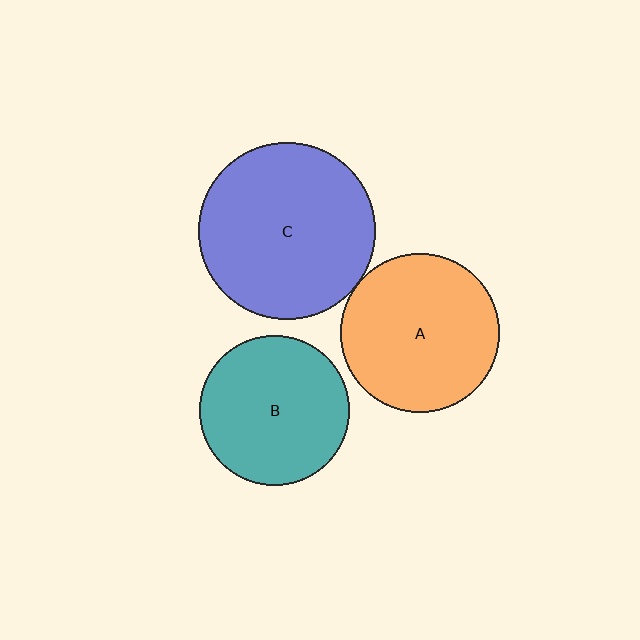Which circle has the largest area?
Circle C (blue).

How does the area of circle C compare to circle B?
Approximately 1.4 times.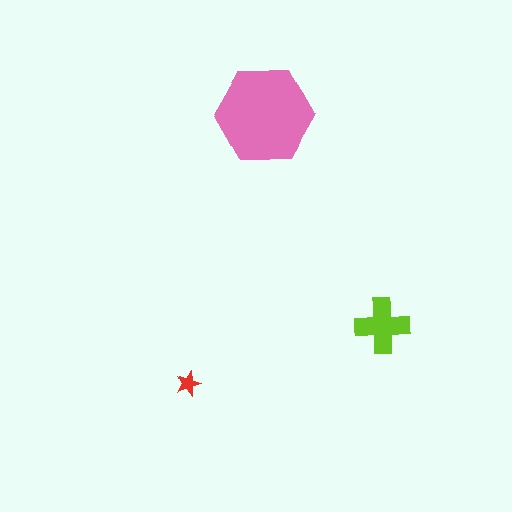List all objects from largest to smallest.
The pink hexagon, the lime cross, the red star.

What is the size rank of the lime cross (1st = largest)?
2nd.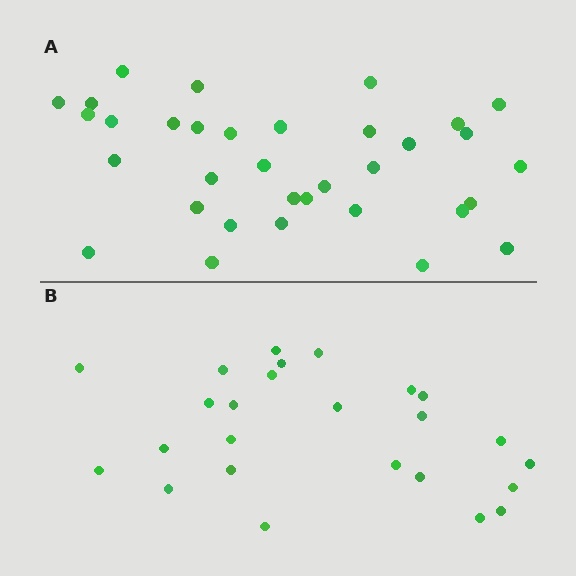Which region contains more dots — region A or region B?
Region A (the top region) has more dots.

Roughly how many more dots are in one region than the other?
Region A has roughly 8 or so more dots than region B.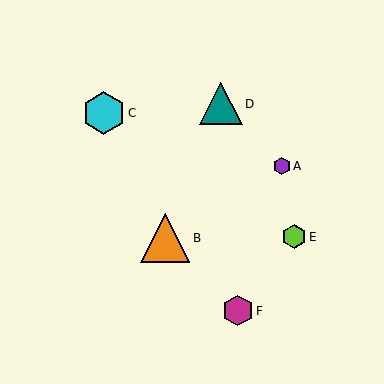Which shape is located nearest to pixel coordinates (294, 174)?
The purple hexagon (labeled A) at (282, 166) is nearest to that location.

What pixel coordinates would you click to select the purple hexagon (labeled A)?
Click at (282, 166) to select the purple hexagon A.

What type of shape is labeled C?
Shape C is a cyan hexagon.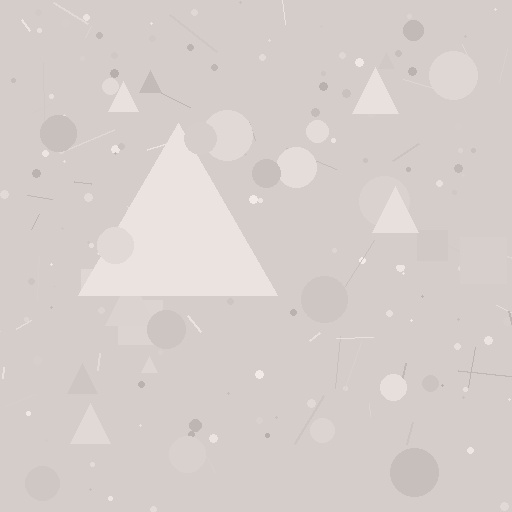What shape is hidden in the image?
A triangle is hidden in the image.